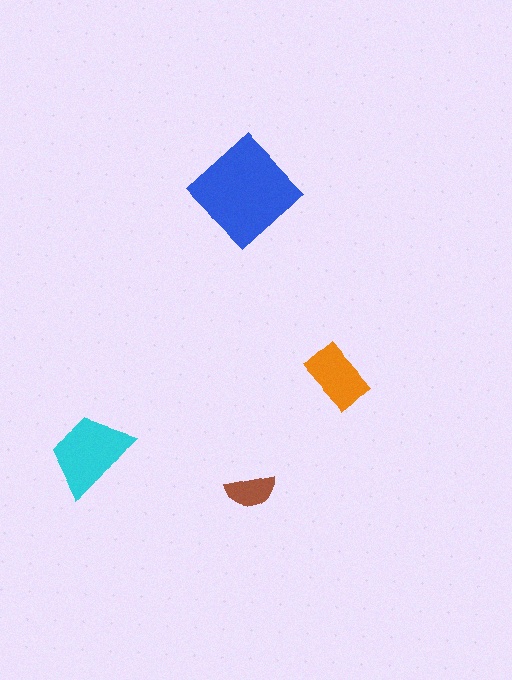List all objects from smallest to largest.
The brown semicircle, the orange rectangle, the cyan trapezoid, the blue diamond.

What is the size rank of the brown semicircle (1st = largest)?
4th.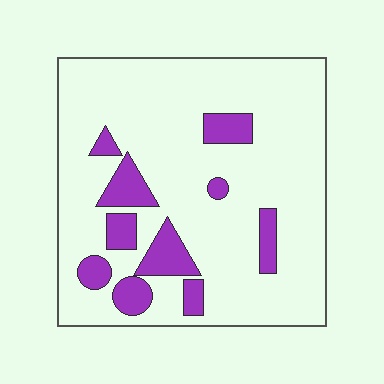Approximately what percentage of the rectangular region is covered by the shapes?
Approximately 15%.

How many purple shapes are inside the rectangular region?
10.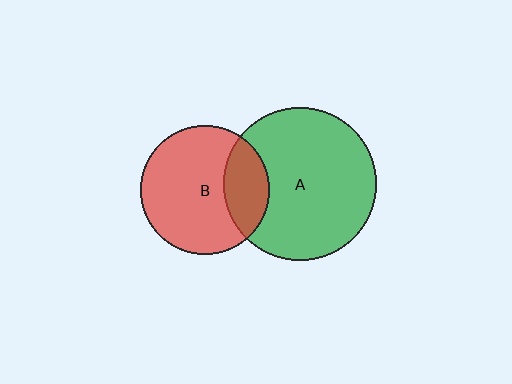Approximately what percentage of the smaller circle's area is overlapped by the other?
Approximately 25%.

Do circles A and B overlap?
Yes.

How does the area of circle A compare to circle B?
Approximately 1.4 times.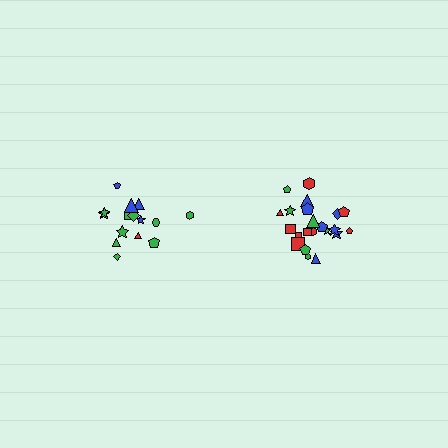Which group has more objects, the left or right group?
The right group.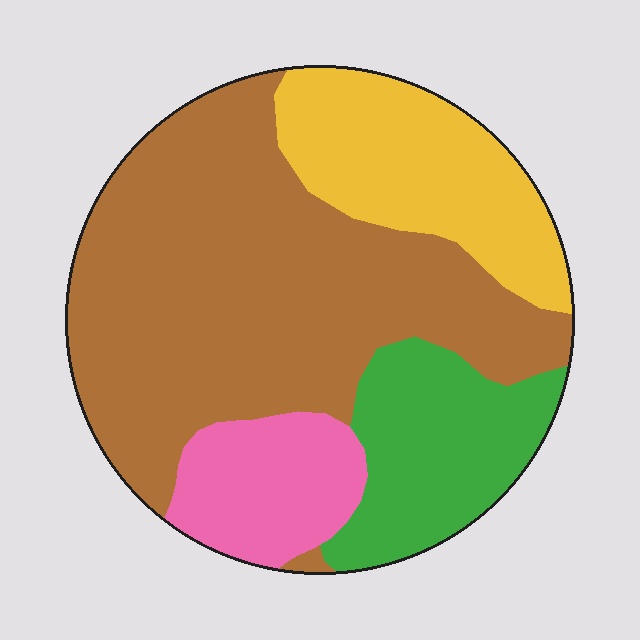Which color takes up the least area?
Pink, at roughly 10%.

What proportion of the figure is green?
Green takes up about one sixth (1/6) of the figure.